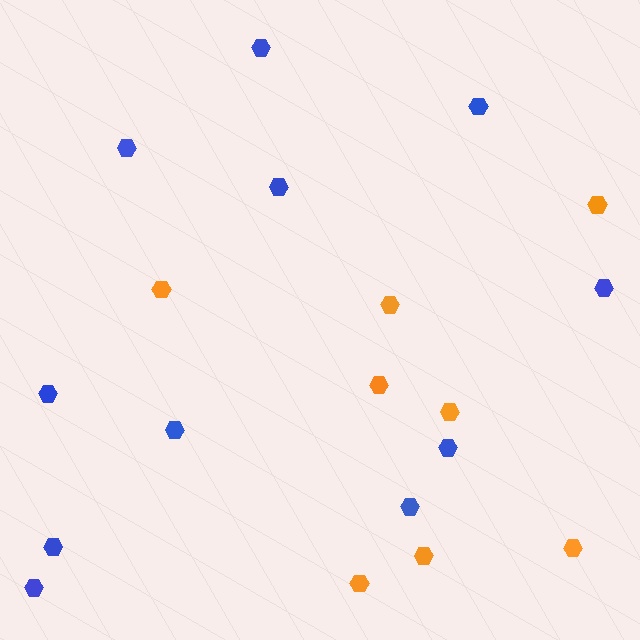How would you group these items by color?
There are 2 groups: one group of orange hexagons (8) and one group of blue hexagons (11).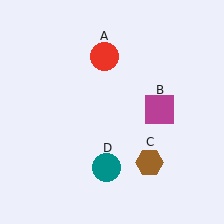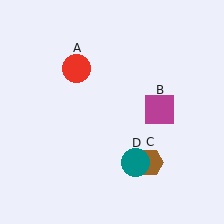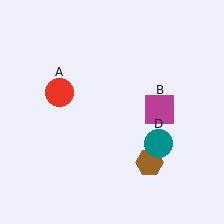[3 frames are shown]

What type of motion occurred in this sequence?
The red circle (object A), teal circle (object D) rotated counterclockwise around the center of the scene.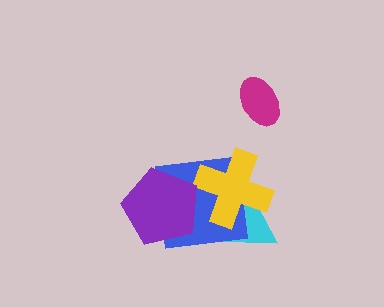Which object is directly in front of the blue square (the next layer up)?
The yellow cross is directly in front of the blue square.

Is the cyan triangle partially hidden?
Yes, it is partially covered by another shape.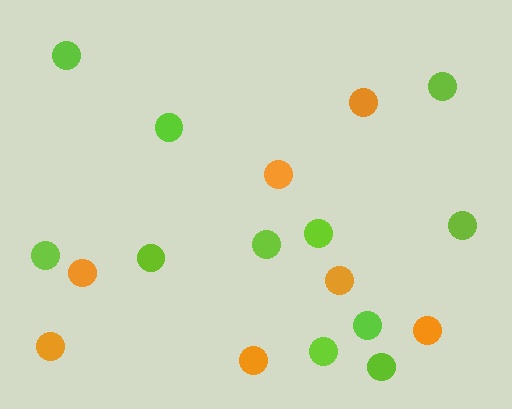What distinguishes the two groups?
There are 2 groups: one group of orange circles (7) and one group of lime circles (11).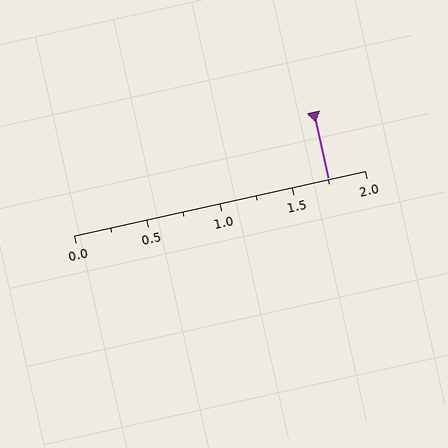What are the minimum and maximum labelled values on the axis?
The axis runs from 0.0 to 2.0.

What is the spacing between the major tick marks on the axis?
The major ticks are spaced 0.5 apart.